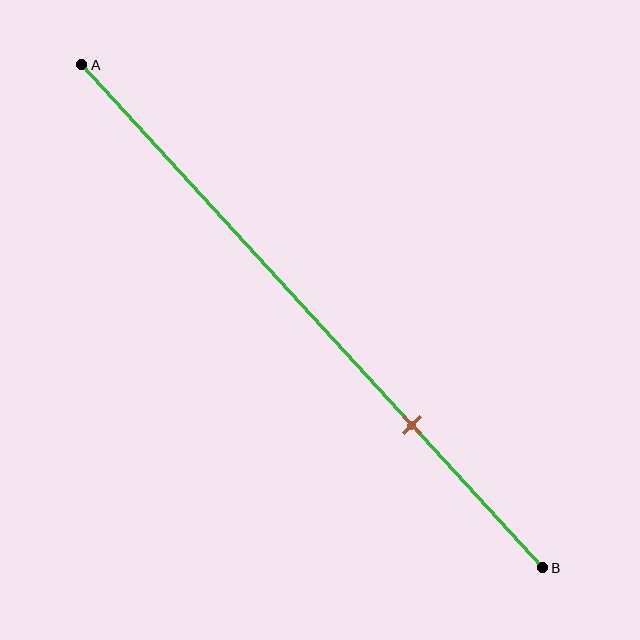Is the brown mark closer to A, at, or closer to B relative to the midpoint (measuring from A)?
The brown mark is closer to point B than the midpoint of segment AB.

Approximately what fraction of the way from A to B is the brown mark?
The brown mark is approximately 70% of the way from A to B.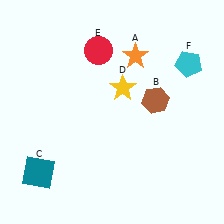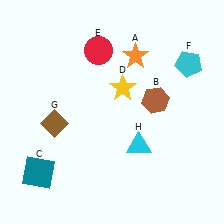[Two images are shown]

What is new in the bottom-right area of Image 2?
A cyan triangle (H) was added in the bottom-right area of Image 2.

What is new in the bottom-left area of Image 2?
A brown diamond (G) was added in the bottom-left area of Image 2.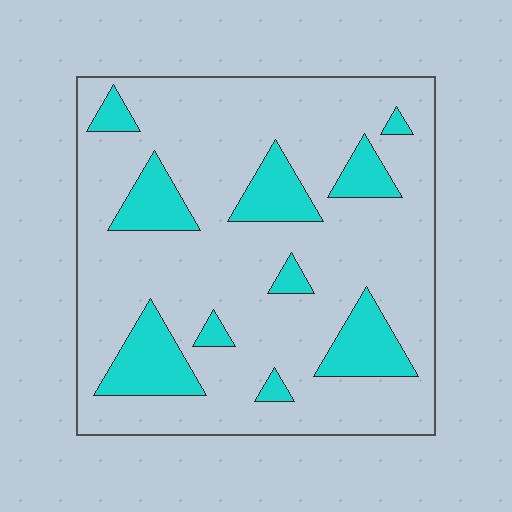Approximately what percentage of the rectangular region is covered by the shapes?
Approximately 20%.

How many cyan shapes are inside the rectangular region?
10.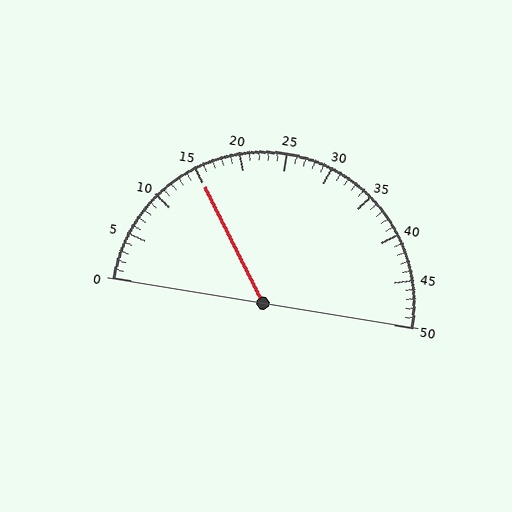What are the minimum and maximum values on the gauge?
The gauge ranges from 0 to 50.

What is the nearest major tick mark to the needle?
The nearest major tick mark is 15.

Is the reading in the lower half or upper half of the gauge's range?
The reading is in the lower half of the range (0 to 50).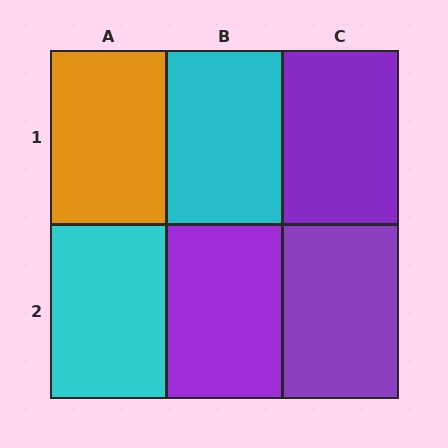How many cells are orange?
1 cell is orange.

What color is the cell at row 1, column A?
Orange.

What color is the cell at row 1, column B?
Cyan.